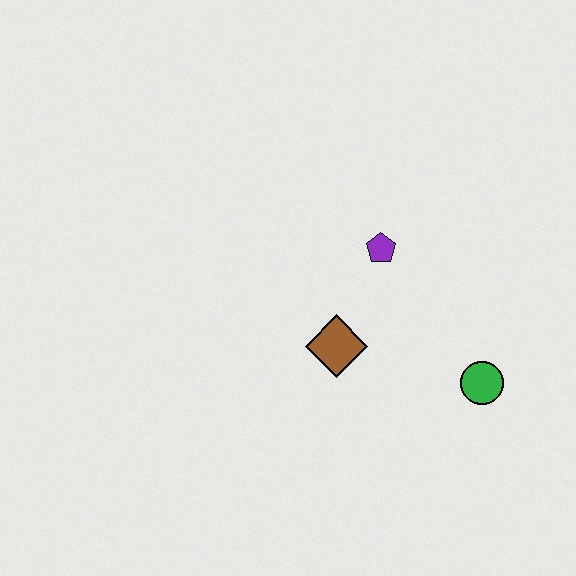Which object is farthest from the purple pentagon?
The green circle is farthest from the purple pentagon.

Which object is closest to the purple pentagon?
The brown diamond is closest to the purple pentagon.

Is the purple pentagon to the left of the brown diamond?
No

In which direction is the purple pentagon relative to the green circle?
The purple pentagon is above the green circle.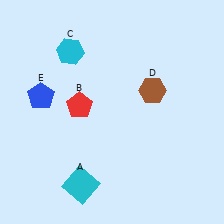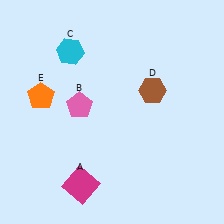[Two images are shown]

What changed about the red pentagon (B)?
In Image 1, B is red. In Image 2, it changed to pink.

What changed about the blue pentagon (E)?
In Image 1, E is blue. In Image 2, it changed to orange.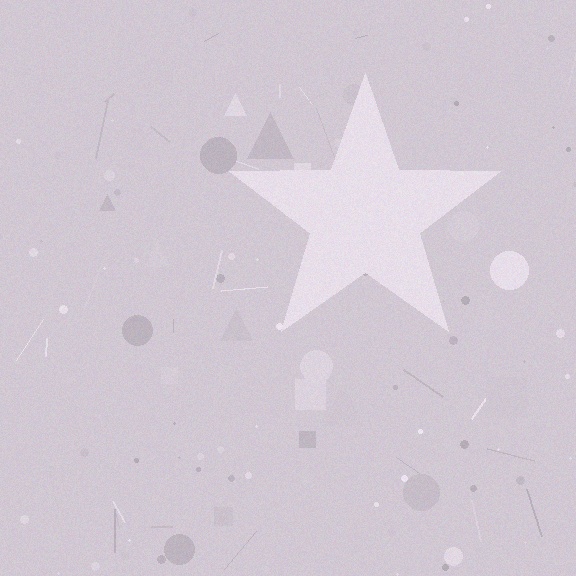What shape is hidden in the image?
A star is hidden in the image.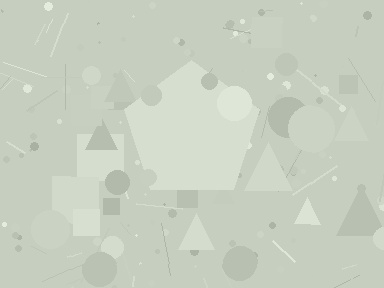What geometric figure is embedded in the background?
A pentagon is embedded in the background.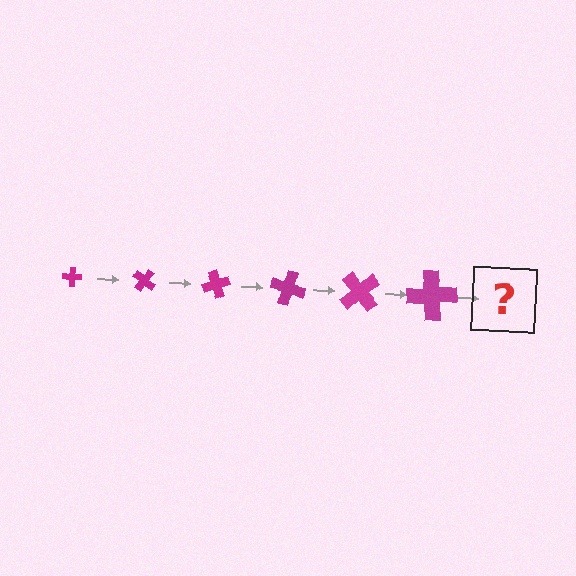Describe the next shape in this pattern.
It should be a cross, larger than the previous one and rotated 210 degrees from the start.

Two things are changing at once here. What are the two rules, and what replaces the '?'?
The two rules are that the cross grows larger each step and it rotates 35 degrees each step. The '?' should be a cross, larger than the previous one and rotated 210 degrees from the start.